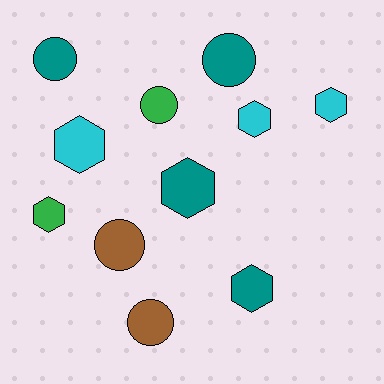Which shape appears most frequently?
Hexagon, with 6 objects.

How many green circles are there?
There is 1 green circle.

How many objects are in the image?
There are 11 objects.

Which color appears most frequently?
Teal, with 4 objects.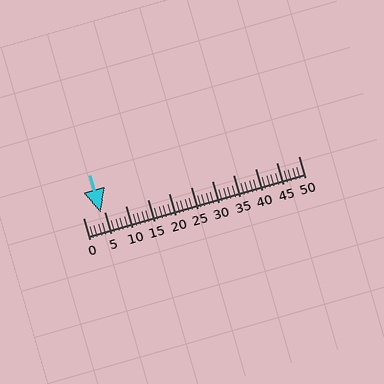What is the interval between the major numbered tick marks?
The major tick marks are spaced 5 units apart.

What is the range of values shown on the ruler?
The ruler shows values from 0 to 50.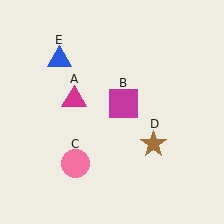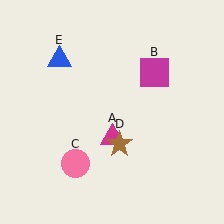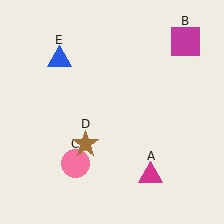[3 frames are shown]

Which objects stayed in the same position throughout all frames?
Pink circle (object C) and blue triangle (object E) remained stationary.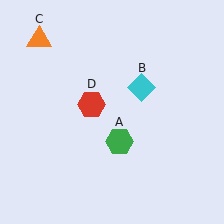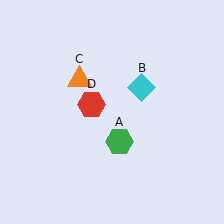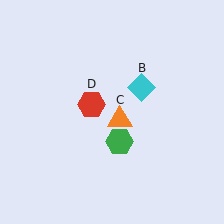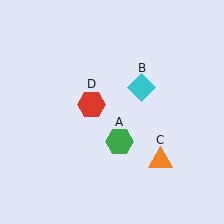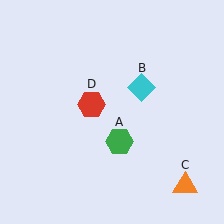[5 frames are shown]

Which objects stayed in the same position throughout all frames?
Green hexagon (object A) and cyan diamond (object B) and red hexagon (object D) remained stationary.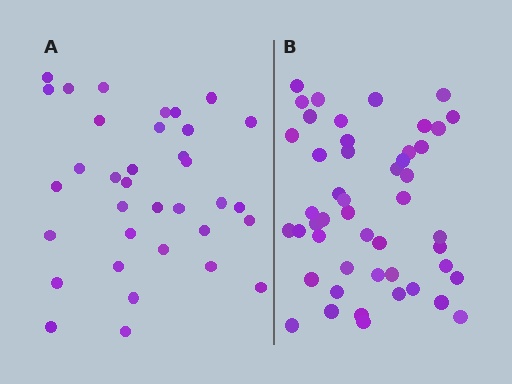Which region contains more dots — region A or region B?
Region B (the right region) has more dots.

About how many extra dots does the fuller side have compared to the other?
Region B has approximately 15 more dots than region A.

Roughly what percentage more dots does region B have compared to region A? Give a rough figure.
About 35% more.